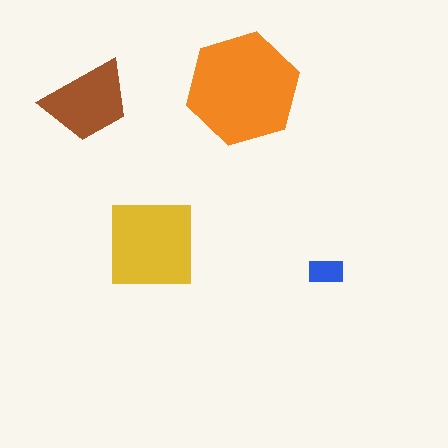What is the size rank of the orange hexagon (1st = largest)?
1st.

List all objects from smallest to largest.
The blue rectangle, the brown trapezoid, the yellow square, the orange hexagon.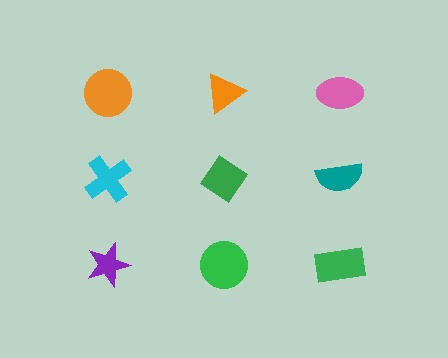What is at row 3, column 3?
A green rectangle.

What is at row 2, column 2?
A green diamond.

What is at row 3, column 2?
A green circle.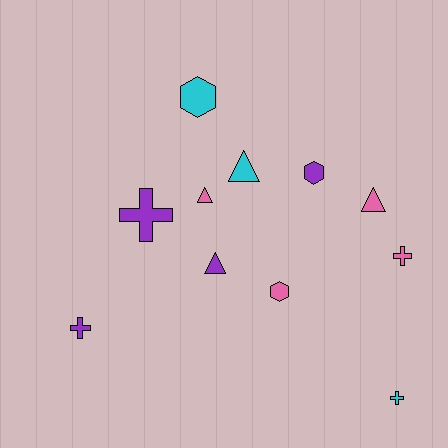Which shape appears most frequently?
Triangle, with 4 objects.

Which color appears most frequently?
Purple, with 4 objects.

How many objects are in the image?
There are 11 objects.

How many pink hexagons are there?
There is 1 pink hexagon.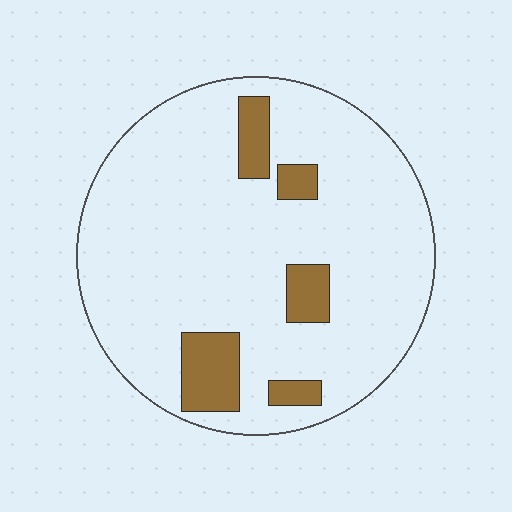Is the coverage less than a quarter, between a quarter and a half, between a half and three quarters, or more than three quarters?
Less than a quarter.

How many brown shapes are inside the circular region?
5.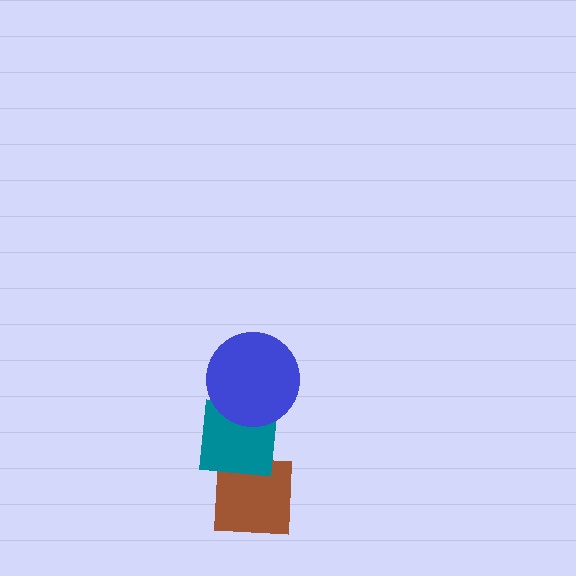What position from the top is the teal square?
The teal square is 2nd from the top.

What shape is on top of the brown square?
The teal square is on top of the brown square.